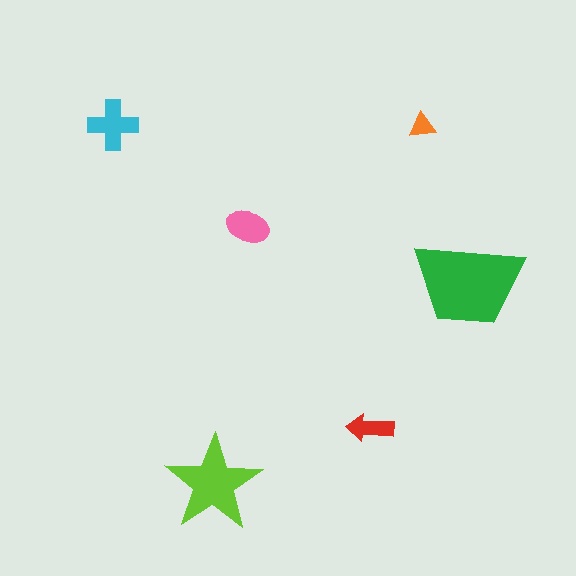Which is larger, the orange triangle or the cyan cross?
The cyan cross.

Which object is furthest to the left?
The cyan cross is leftmost.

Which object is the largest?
The green trapezoid.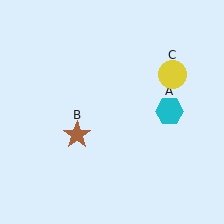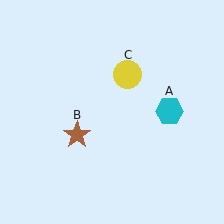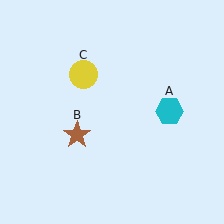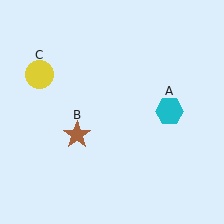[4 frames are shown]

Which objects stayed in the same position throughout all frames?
Cyan hexagon (object A) and brown star (object B) remained stationary.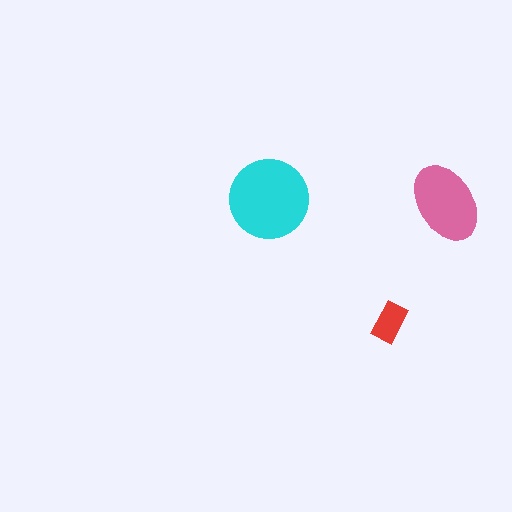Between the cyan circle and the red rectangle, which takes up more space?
The cyan circle.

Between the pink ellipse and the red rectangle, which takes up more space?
The pink ellipse.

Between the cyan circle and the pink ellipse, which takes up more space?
The cyan circle.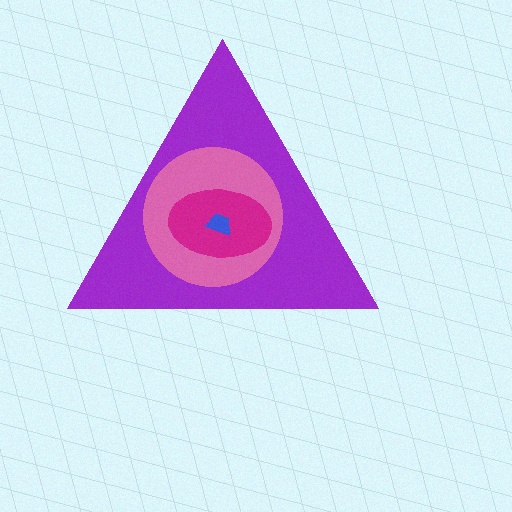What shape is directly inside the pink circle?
The magenta ellipse.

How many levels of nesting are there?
4.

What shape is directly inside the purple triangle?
The pink circle.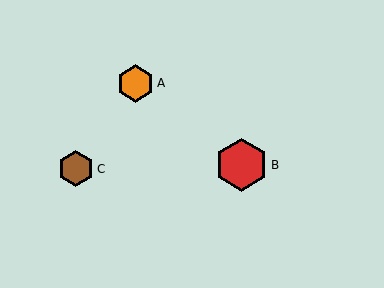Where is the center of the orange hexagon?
The center of the orange hexagon is at (135, 83).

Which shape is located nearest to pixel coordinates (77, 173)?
The brown hexagon (labeled C) at (76, 169) is nearest to that location.